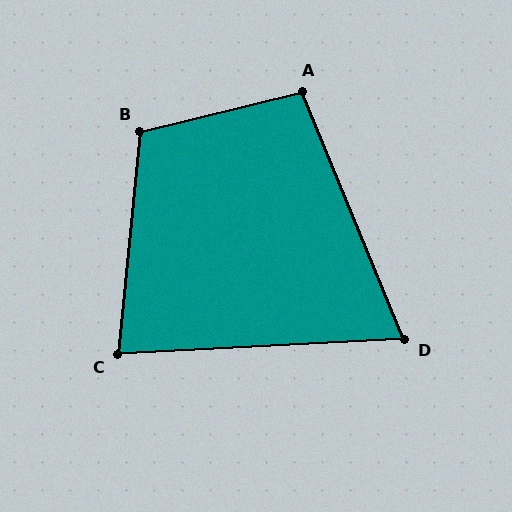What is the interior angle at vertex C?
Approximately 81 degrees (acute).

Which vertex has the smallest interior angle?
D, at approximately 71 degrees.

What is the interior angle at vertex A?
Approximately 99 degrees (obtuse).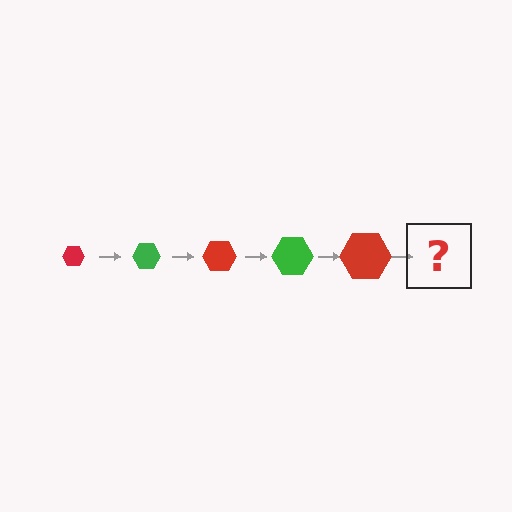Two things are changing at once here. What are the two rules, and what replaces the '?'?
The two rules are that the hexagon grows larger each step and the color cycles through red and green. The '?' should be a green hexagon, larger than the previous one.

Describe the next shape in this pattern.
It should be a green hexagon, larger than the previous one.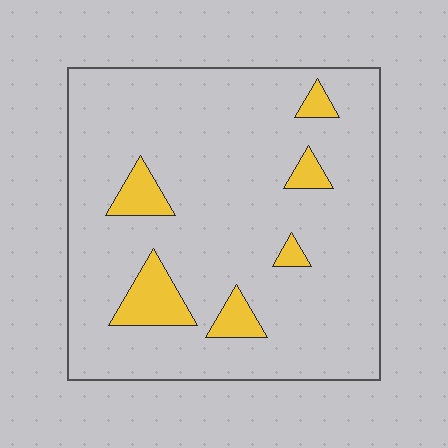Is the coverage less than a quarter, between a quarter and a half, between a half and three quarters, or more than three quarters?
Less than a quarter.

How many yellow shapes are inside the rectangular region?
6.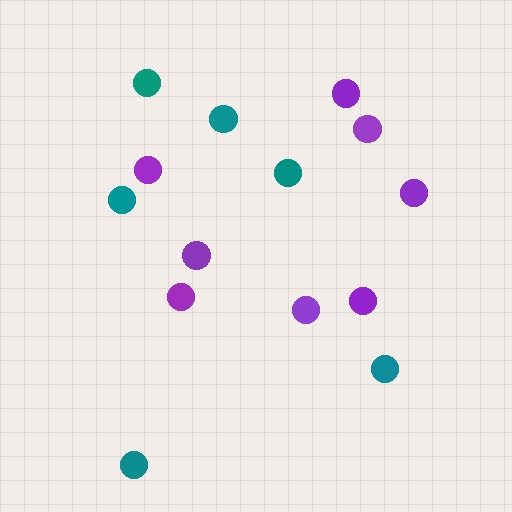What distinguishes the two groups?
There are 2 groups: one group of purple circles (8) and one group of teal circles (6).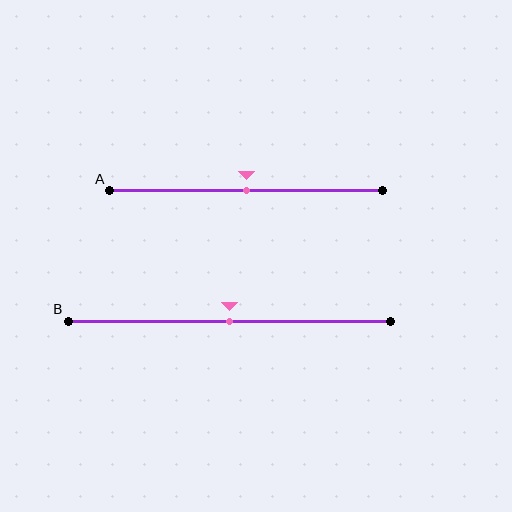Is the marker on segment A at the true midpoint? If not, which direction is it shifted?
Yes, the marker on segment A is at the true midpoint.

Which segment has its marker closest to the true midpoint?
Segment A has its marker closest to the true midpoint.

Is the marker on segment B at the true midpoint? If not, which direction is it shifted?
Yes, the marker on segment B is at the true midpoint.